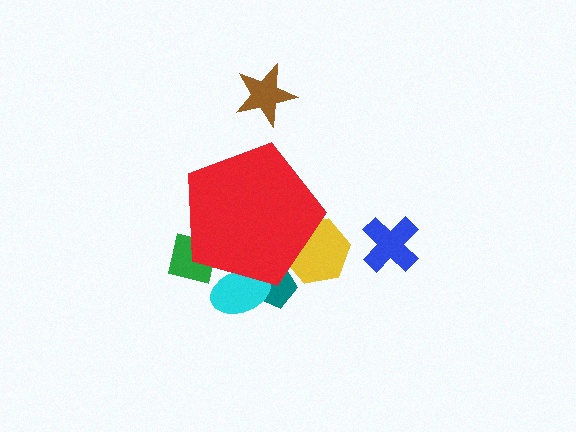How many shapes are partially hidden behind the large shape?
4 shapes are partially hidden.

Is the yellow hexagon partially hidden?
Yes, the yellow hexagon is partially hidden behind the red pentagon.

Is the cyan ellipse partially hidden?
Yes, the cyan ellipse is partially hidden behind the red pentagon.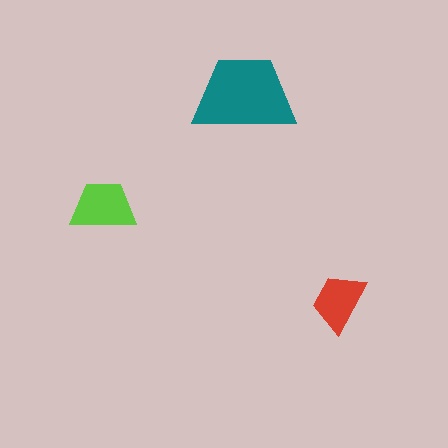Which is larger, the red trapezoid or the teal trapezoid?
The teal one.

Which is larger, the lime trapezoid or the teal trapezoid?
The teal one.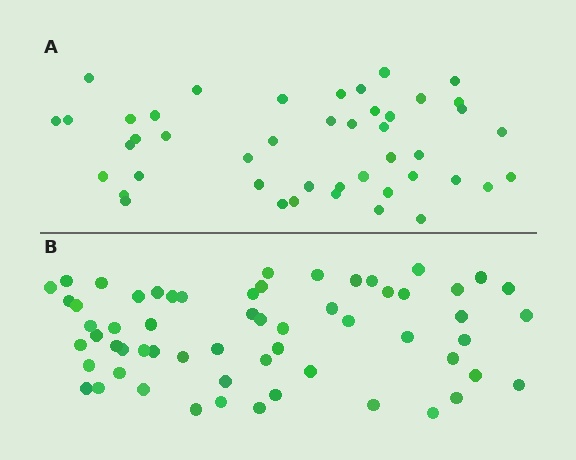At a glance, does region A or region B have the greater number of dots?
Region B (the bottom region) has more dots.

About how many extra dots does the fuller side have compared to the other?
Region B has approximately 15 more dots than region A.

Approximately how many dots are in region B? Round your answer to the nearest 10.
About 60 dots.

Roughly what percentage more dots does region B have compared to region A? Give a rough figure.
About 35% more.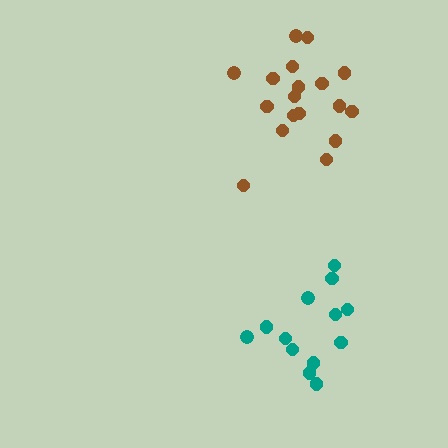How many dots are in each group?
Group 1: 18 dots, Group 2: 13 dots (31 total).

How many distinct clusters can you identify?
There are 2 distinct clusters.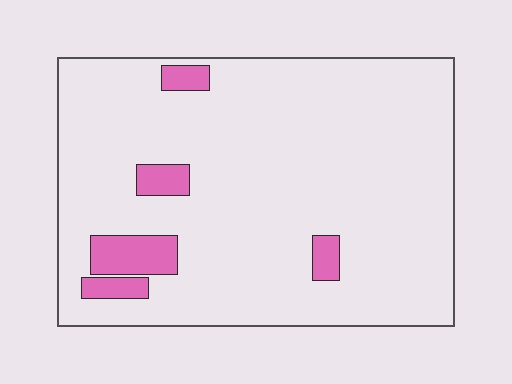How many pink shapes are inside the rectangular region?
5.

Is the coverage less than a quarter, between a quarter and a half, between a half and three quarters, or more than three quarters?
Less than a quarter.